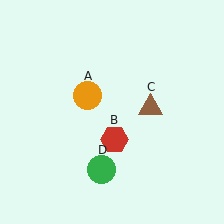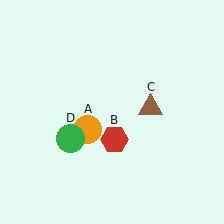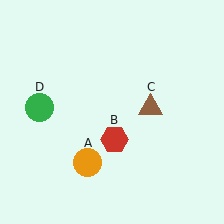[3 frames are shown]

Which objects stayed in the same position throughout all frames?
Red hexagon (object B) and brown triangle (object C) remained stationary.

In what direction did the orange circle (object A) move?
The orange circle (object A) moved down.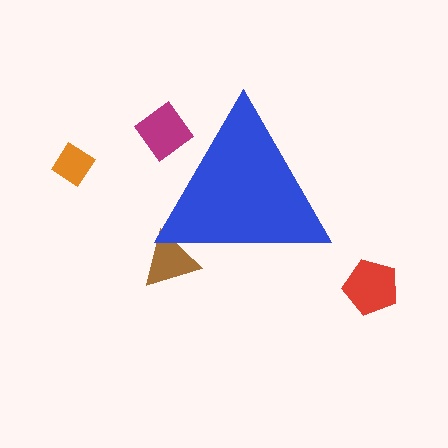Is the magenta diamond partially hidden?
Yes, the magenta diamond is partially hidden behind the blue triangle.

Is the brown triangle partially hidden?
Yes, the brown triangle is partially hidden behind the blue triangle.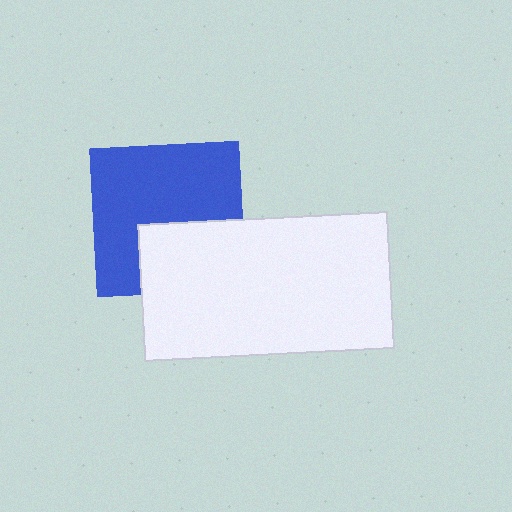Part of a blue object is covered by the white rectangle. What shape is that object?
It is a square.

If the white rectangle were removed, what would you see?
You would see the complete blue square.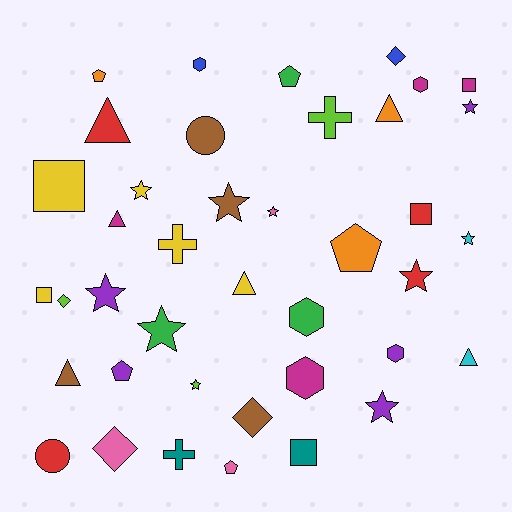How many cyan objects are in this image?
There are 2 cyan objects.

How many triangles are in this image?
There are 6 triangles.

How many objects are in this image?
There are 40 objects.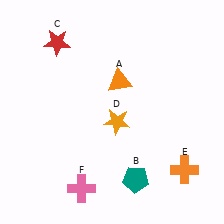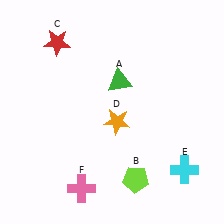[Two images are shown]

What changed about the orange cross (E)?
In Image 1, E is orange. In Image 2, it changed to cyan.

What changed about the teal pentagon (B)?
In Image 1, B is teal. In Image 2, it changed to lime.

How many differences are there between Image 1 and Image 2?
There are 3 differences between the two images.